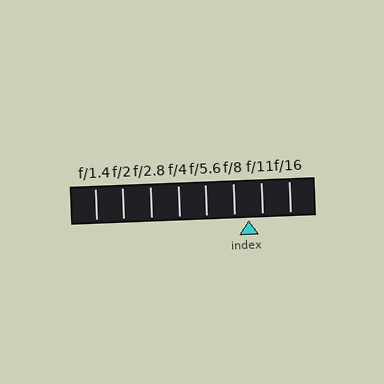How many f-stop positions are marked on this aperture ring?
There are 8 f-stop positions marked.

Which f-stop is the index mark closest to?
The index mark is closest to f/8.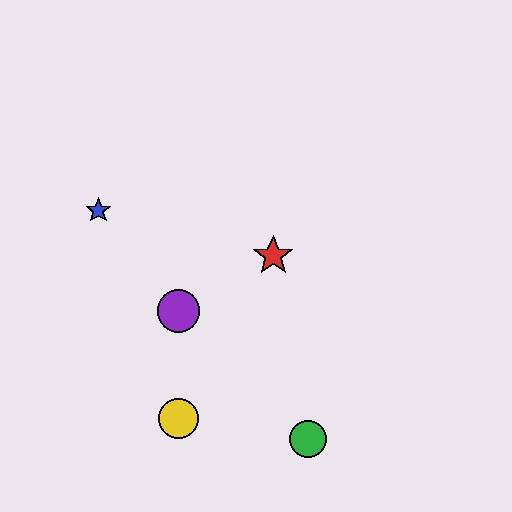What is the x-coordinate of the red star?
The red star is at x≈273.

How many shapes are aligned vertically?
2 shapes (the yellow circle, the purple circle) are aligned vertically.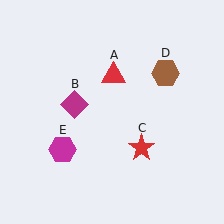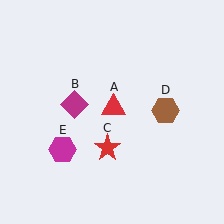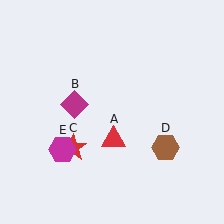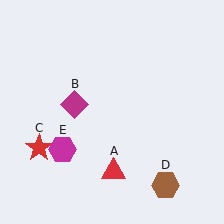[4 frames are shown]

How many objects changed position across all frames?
3 objects changed position: red triangle (object A), red star (object C), brown hexagon (object D).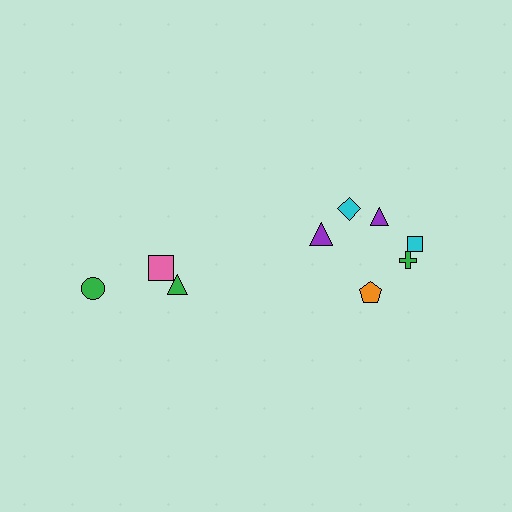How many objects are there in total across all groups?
There are 10 objects.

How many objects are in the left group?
There are 4 objects.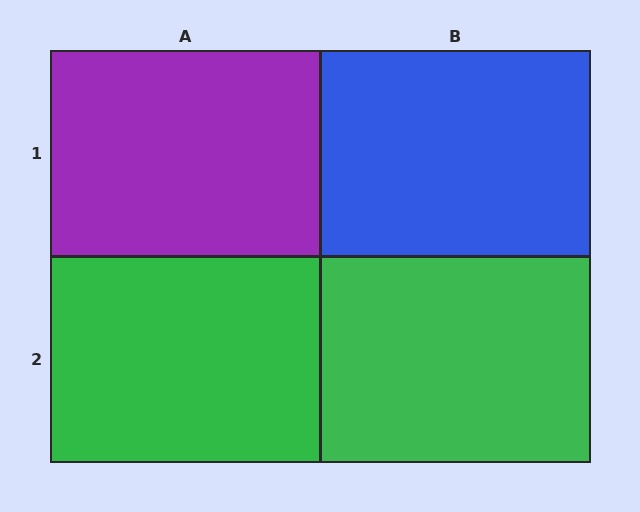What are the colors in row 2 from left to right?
Green, green.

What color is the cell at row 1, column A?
Purple.